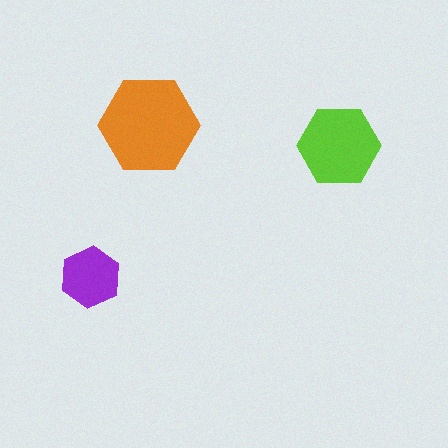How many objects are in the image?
There are 3 objects in the image.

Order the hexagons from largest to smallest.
the orange one, the lime one, the purple one.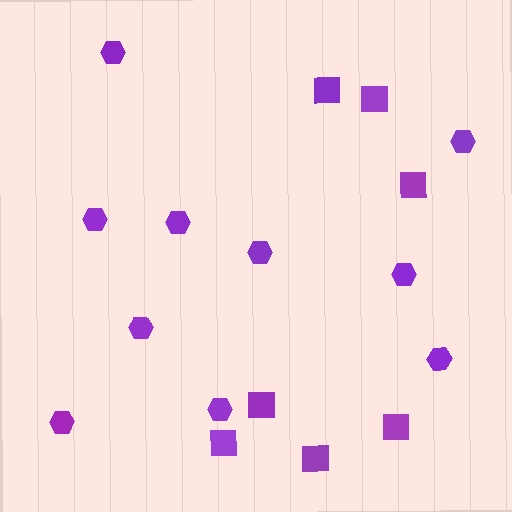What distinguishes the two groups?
There are 2 groups: one group of hexagons (10) and one group of squares (7).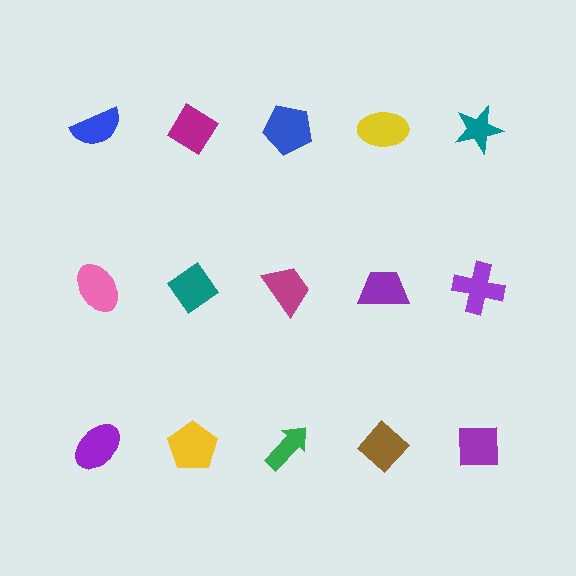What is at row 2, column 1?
A pink ellipse.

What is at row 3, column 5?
A purple square.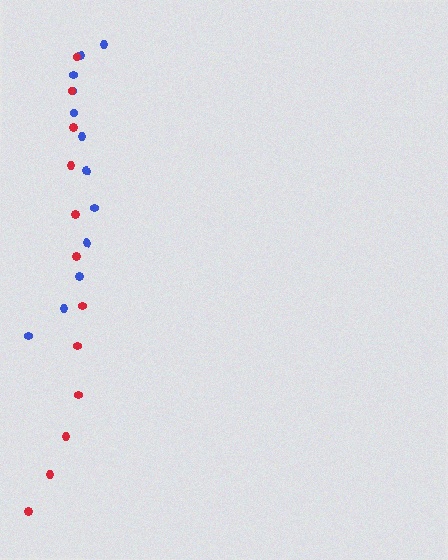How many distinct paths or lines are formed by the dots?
There are 2 distinct paths.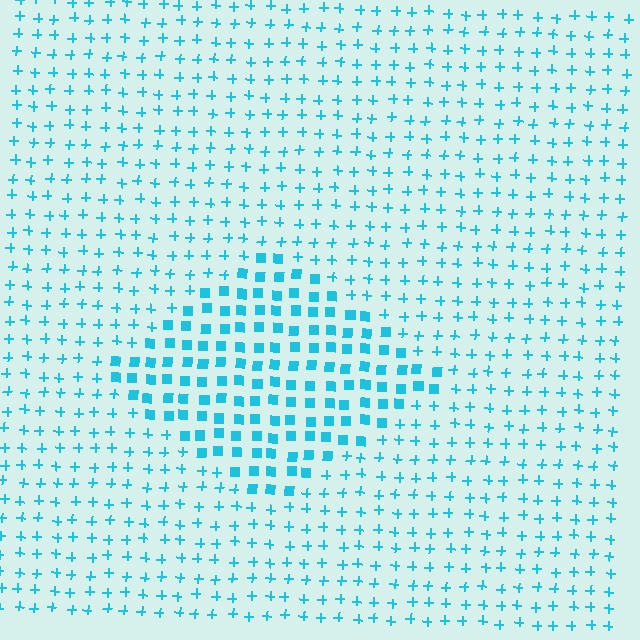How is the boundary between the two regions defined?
The boundary is defined by a change in element shape: squares inside vs. plus signs outside. All elements share the same color and spacing.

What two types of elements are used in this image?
The image uses squares inside the diamond region and plus signs outside it.